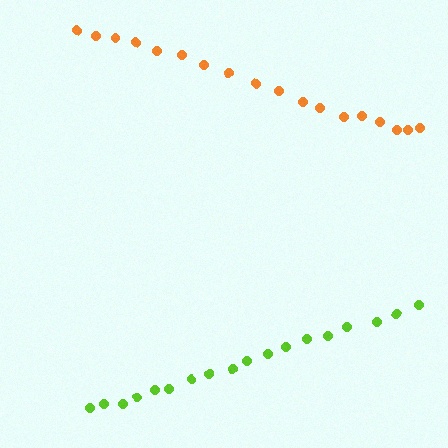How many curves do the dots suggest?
There are 2 distinct paths.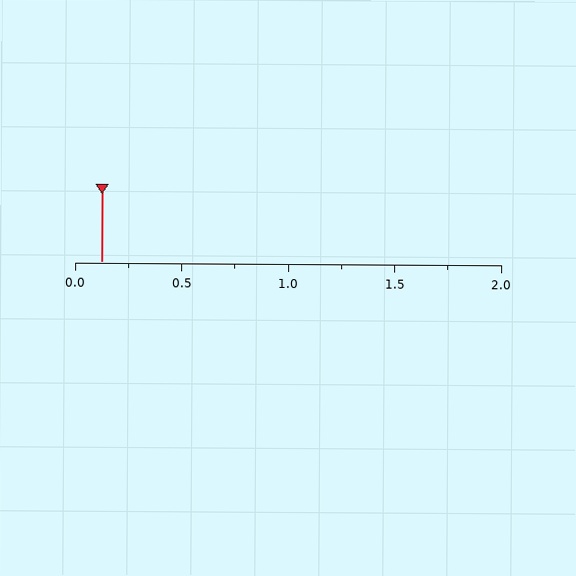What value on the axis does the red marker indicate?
The marker indicates approximately 0.12.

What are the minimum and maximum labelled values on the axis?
The axis runs from 0.0 to 2.0.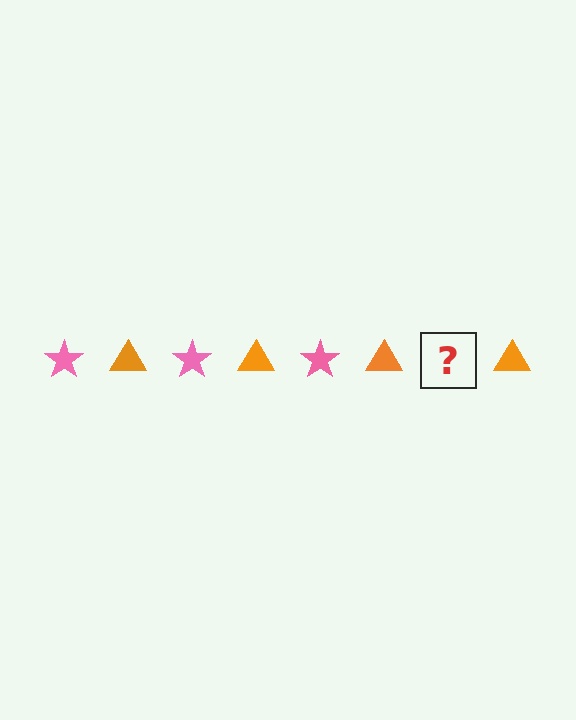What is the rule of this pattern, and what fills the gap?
The rule is that the pattern alternates between pink star and orange triangle. The gap should be filled with a pink star.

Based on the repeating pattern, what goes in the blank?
The blank should be a pink star.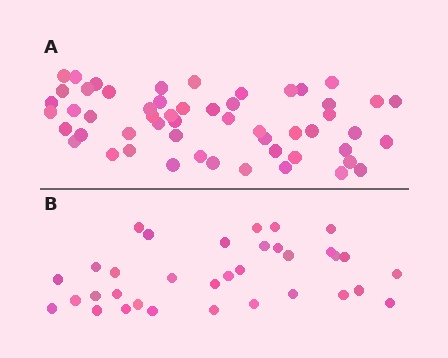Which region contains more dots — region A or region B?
Region A (the top region) has more dots.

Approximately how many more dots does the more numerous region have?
Region A has approximately 20 more dots than region B.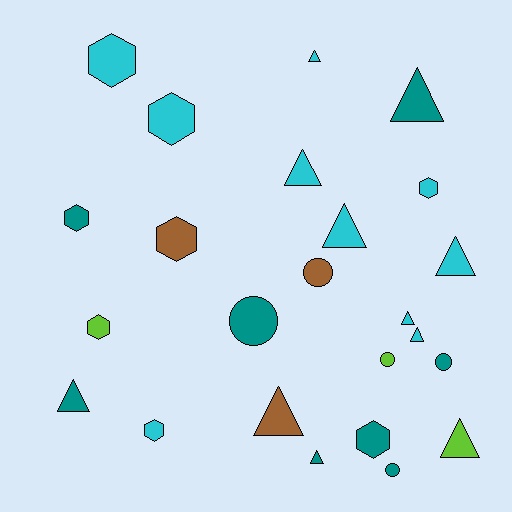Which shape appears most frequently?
Triangle, with 11 objects.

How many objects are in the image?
There are 24 objects.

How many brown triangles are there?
There is 1 brown triangle.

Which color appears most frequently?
Cyan, with 10 objects.